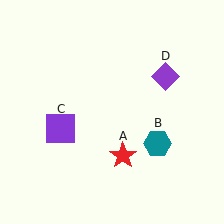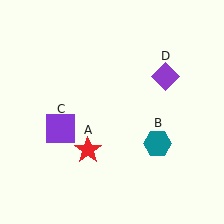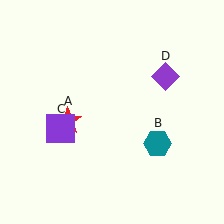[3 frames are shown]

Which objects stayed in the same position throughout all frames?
Teal hexagon (object B) and purple square (object C) and purple diamond (object D) remained stationary.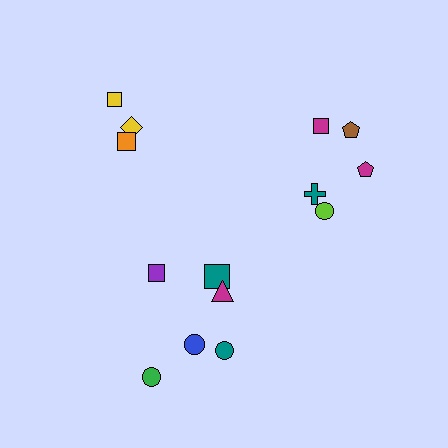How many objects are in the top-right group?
There are 5 objects.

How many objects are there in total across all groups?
There are 14 objects.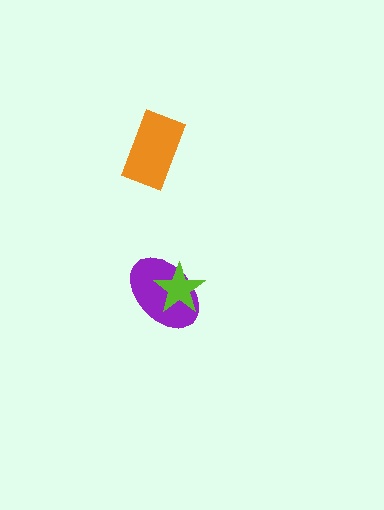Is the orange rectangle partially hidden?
No, no other shape covers it.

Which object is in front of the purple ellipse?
The lime star is in front of the purple ellipse.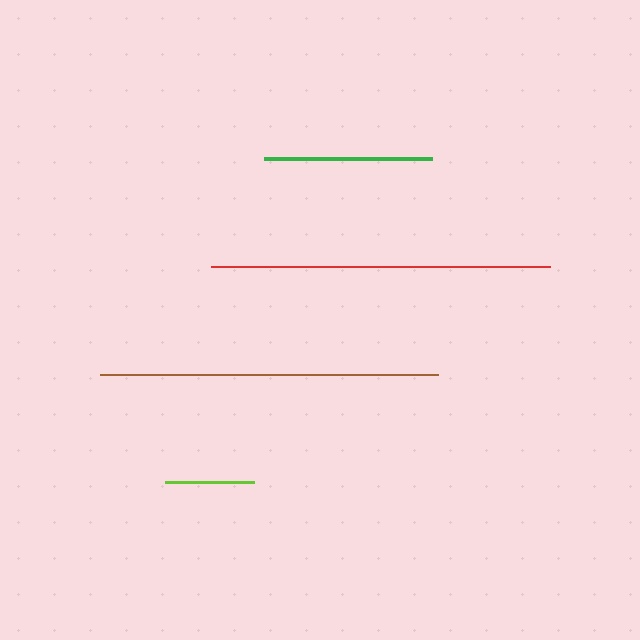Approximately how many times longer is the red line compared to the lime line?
The red line is approximately 3.8 times the length of the lime line.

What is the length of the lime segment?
The lime segment is approximately 89 pixels long.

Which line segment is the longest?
The red line is the longest at approximately 339 pixels.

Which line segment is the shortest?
The lime line is the shortest at approximately 89 pixels.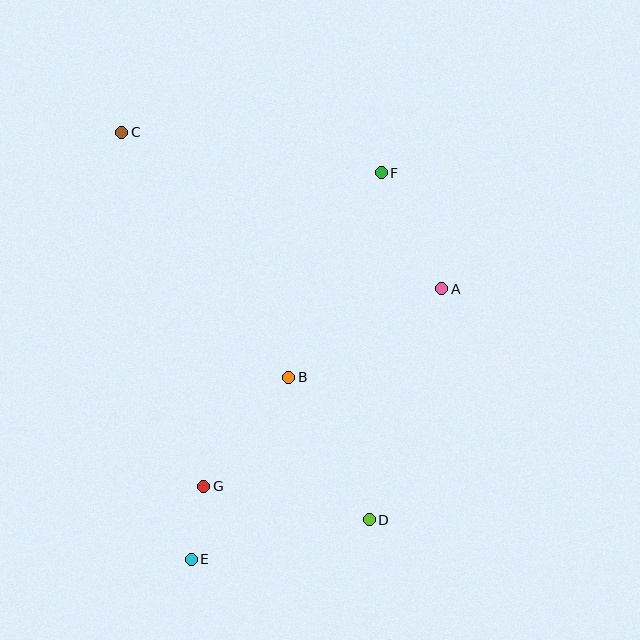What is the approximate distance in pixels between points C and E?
The distance between C and E is approximately 432 pixels.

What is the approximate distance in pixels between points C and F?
The distance between C and F is approximately 263 pixels.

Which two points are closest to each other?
Points E and G are closest to each other.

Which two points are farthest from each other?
Points C and D are farthest from each other.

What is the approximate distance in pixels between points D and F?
The distance between D and F is approximately 347 pixels.